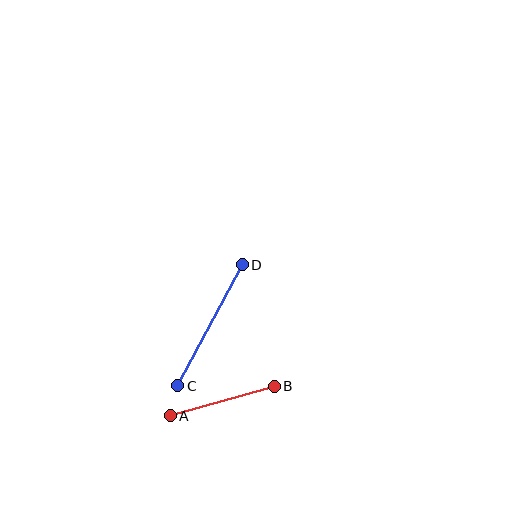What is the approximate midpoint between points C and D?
The midpoint is at approximately (210, 325) pixels.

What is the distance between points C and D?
The distance is approximately 137 pixels.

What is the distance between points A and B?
The distance is approximately 108 pixels.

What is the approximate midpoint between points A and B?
The midpoint is at approximately (222, 401) pixels.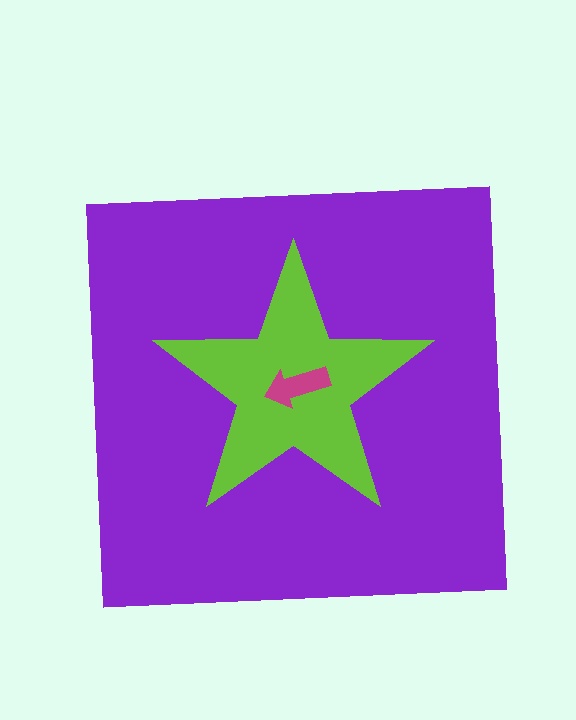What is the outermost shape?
The purple square.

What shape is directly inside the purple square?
The lime star.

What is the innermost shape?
The magenta arrow.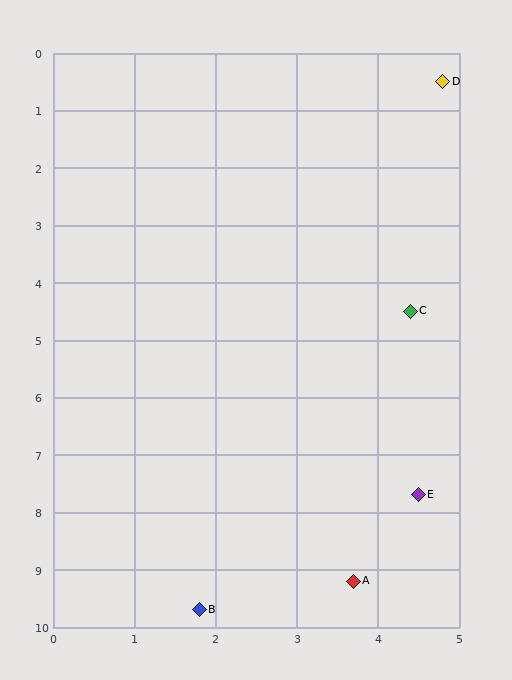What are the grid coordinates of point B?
Point B is at approximately (1.8, 9.7).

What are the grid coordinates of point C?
Point C is at approximately (4.4, 4.5).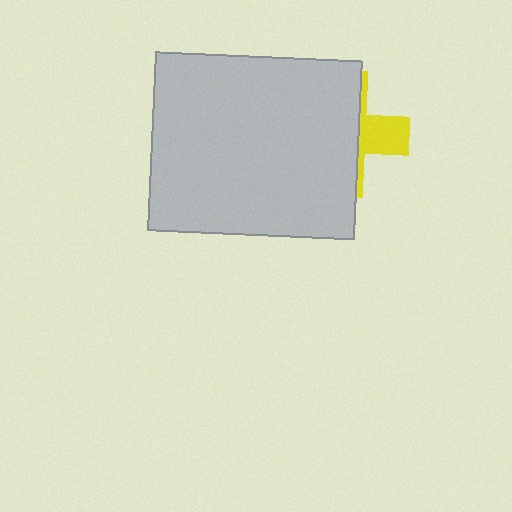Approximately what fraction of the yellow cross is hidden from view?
Roughly 70% of the yellow cross is hidden behind the light gray rectangle.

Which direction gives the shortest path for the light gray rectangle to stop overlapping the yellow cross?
Moving left gives the shortest separation.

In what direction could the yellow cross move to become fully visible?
The yellow cross could move right. That would shift it out from behind the light gray rectangle entirely.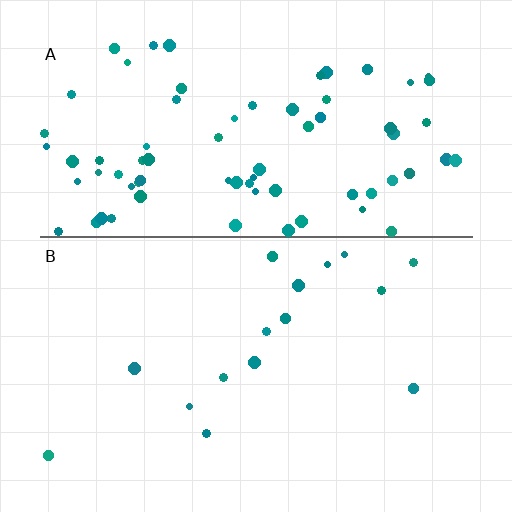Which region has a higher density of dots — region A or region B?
A (the top).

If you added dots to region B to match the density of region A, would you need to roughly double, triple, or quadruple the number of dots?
Approximately quadruple.